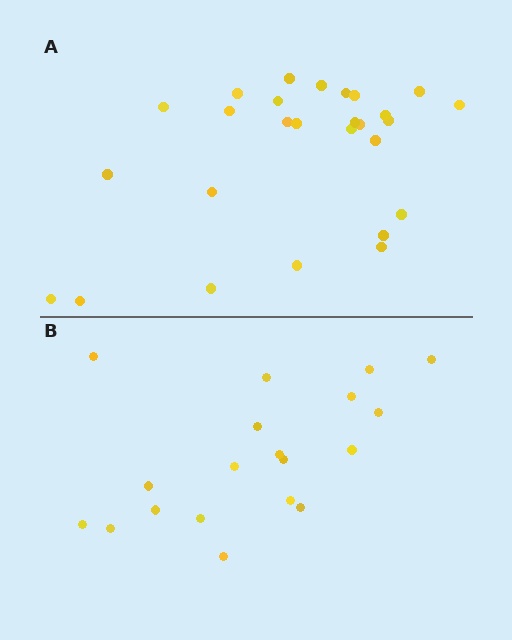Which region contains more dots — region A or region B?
Region A (the top region) has more dots.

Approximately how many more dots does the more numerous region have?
Region A has roughly 8 or so more dots than region B.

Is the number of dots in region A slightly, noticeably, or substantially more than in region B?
Region A has noticeably more, but not dramatically so. The ratio is roughly 1.4 to 1.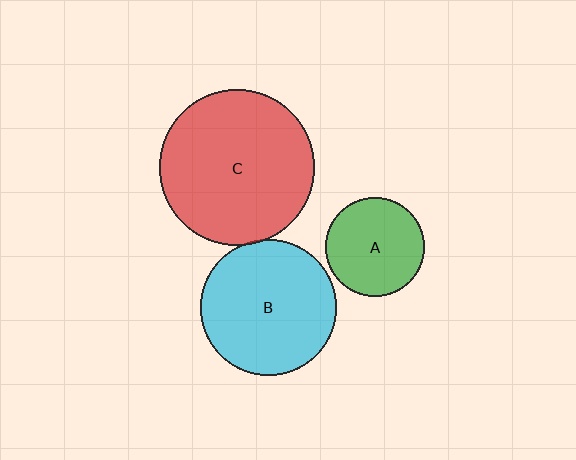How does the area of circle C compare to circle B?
Approximately 1.3 times.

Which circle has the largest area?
Circle C (red).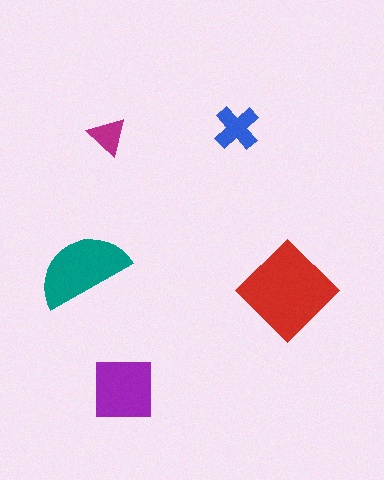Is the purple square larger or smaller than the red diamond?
Smaller.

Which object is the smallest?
The magenta triangle.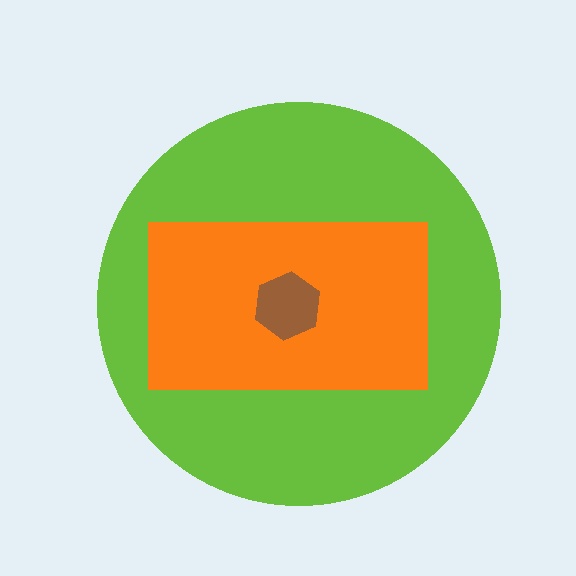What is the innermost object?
The brown hexagon.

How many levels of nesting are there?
3.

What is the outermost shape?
The lime circle.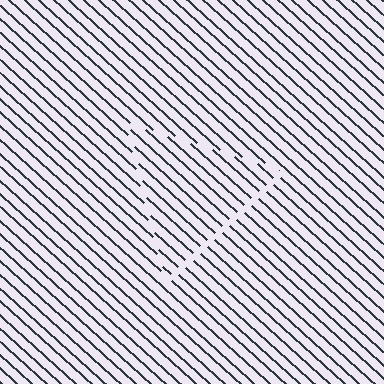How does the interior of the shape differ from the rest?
The interior of the shape contains the same grating, shifted by half a period — the contour is defined by the phase discontinuity where line-ends from the inner and outer gratings abut.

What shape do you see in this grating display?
An illusory triangle. The interior of the shape contains the same grating, shifted by half a period — the contour is defined by the phase discontinuity where line-ends from the inner and outer gratings abut.